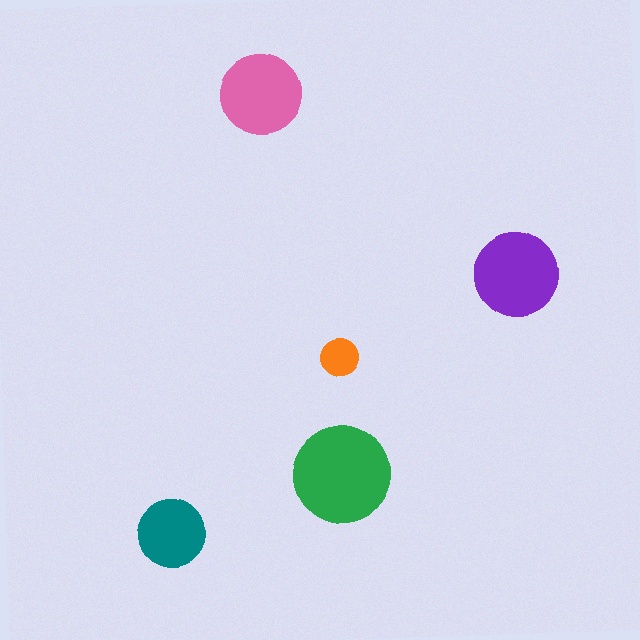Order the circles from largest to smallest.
the green one, the purple one, the pink one, the teal one, the orange one.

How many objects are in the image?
There are 5 objects in the image.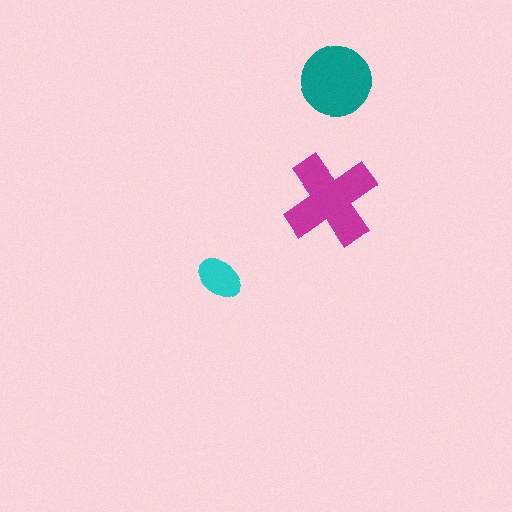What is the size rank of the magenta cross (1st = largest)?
1st.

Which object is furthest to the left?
The cyan ellipse is leftmost.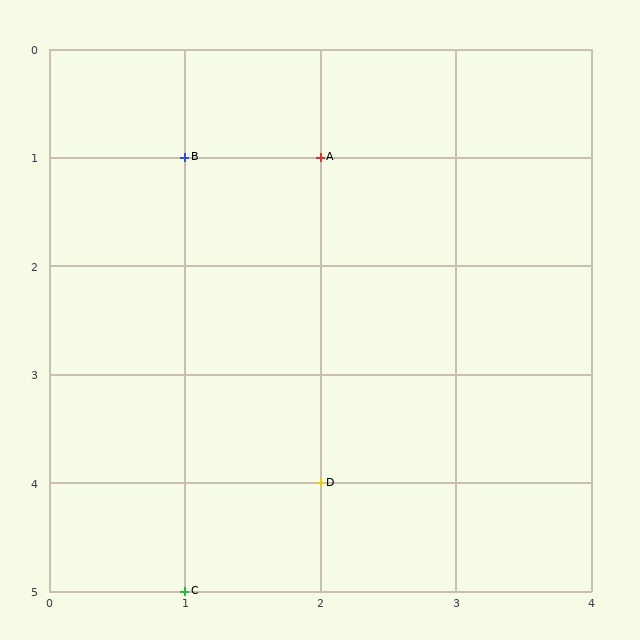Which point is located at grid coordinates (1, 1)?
Point B is at (1, 1).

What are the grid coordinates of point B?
Point B is at grid coordinates (1, 1).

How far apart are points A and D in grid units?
Points A and D are 3 rows apart.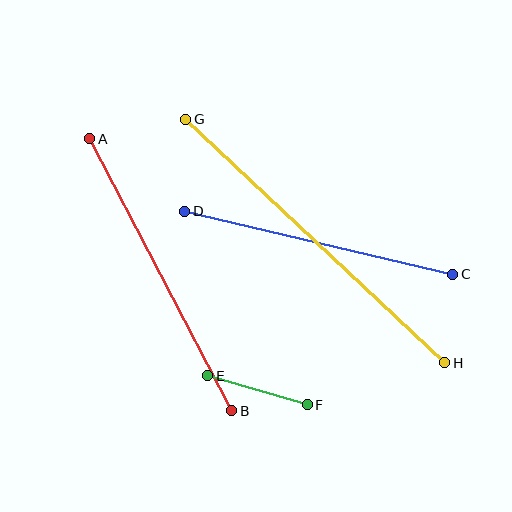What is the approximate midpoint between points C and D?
The midpoint is at approximately (319, 243) pixels.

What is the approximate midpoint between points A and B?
The midpoint is at approximately (161, 275) pixels.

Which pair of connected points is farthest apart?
Points G and H are farthest apart.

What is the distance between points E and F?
The distance is approximately 104 pixels.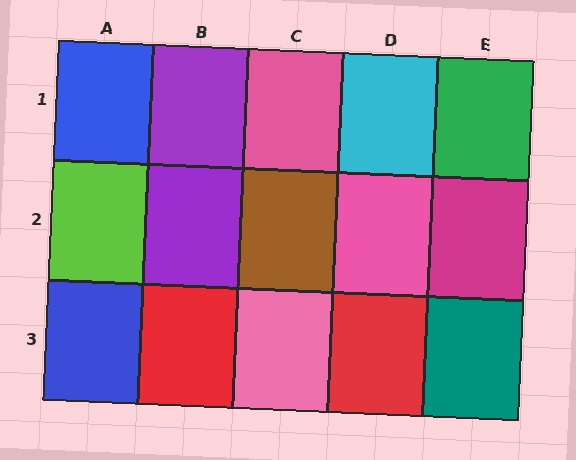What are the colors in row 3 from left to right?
Blue, red, pink, red, teal.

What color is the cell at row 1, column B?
Purple.